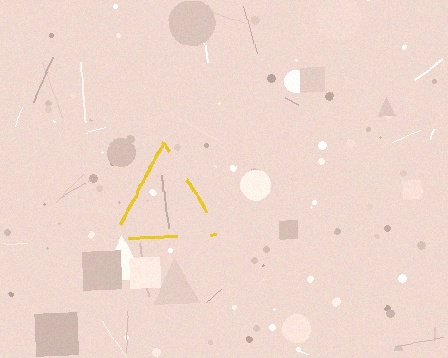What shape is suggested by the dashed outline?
The dashed outline suggests a triangle.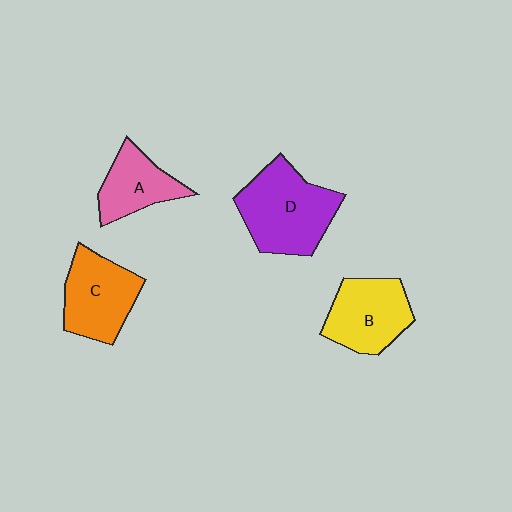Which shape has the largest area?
Shape D (purple).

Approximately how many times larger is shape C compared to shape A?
Approximately 1.3 times.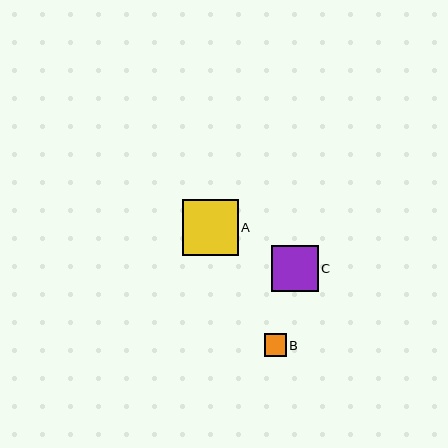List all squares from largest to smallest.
From largest to smallest: A, C, B.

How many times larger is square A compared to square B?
Square A is approximately 2.5 times the size of square B.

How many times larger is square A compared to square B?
Square A is approximately 2.5 times the size of square B.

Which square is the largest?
Square A is the largest with a size of approximately 56 pixels.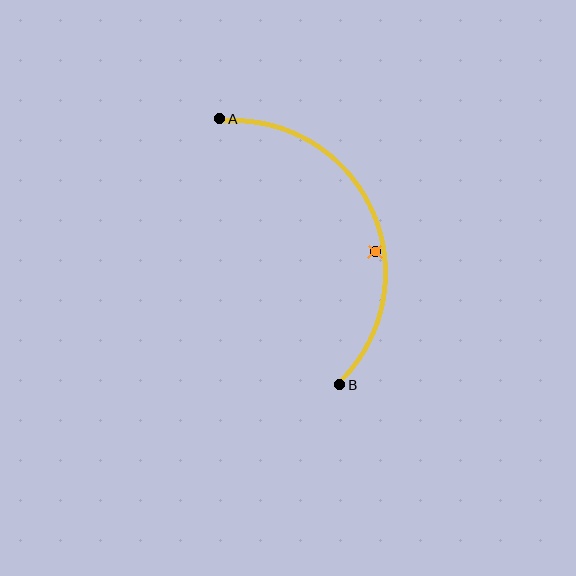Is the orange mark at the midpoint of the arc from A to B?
No — the orange mark does not lie on the arc at all. It sits slightly inside the curve.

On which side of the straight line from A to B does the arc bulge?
The arc bulges to the right of the straight line connecting A and B.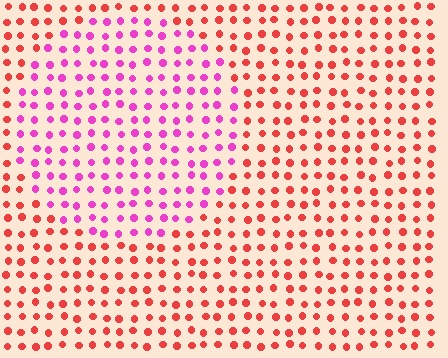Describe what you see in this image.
The image is filled with small red elements in a uniform arrangement. A circle-shaped region is visible where the elements are tinted to a slightly different hue, forming a subtle color boundary.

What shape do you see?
I see a circle.